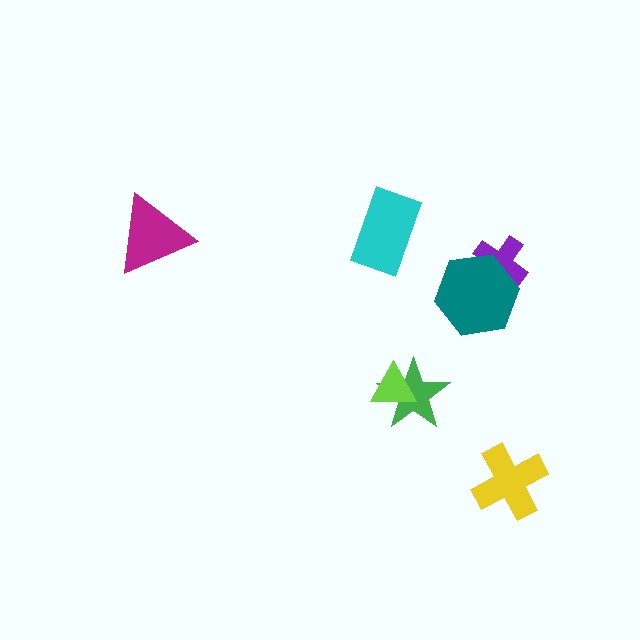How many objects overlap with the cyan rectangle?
0 objects overlap with the cyan rectangle.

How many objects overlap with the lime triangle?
1 object overlaps with the lime triangle.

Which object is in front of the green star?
The lime triangle is in front of the green star.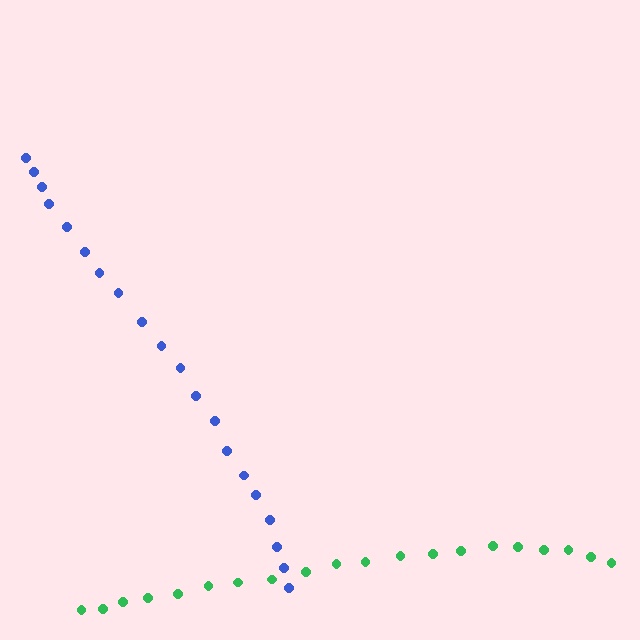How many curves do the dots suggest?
There are 2 distinct paths.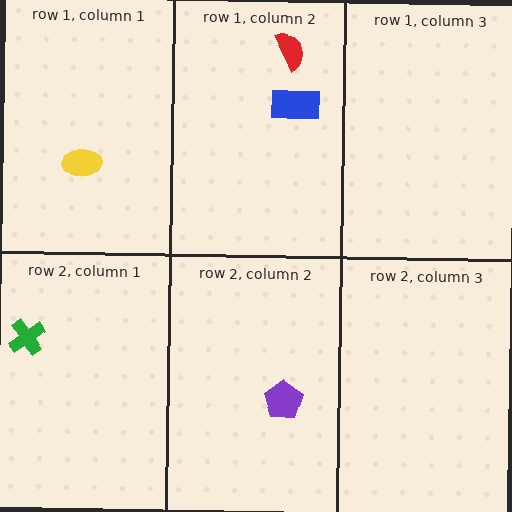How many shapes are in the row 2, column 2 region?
1.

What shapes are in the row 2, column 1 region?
The green cross.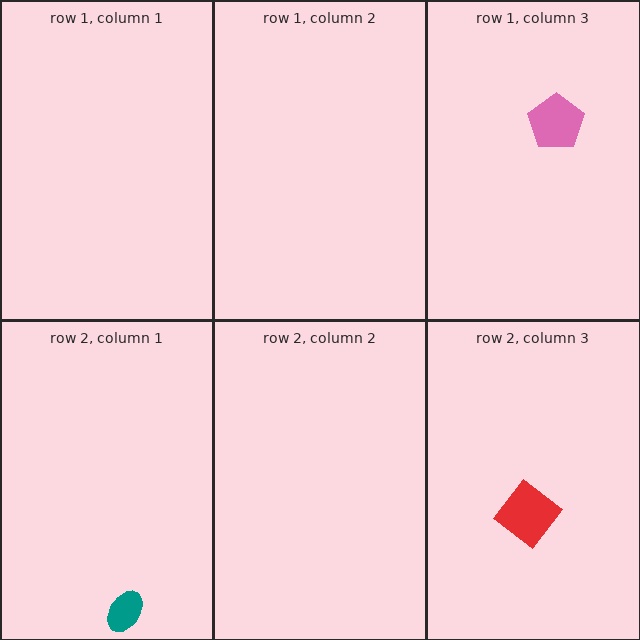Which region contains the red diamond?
The row 2, column 3 region.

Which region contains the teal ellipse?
The row 2, column 1 region.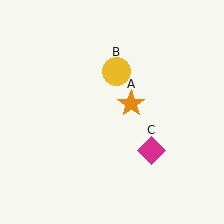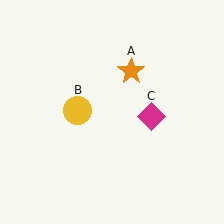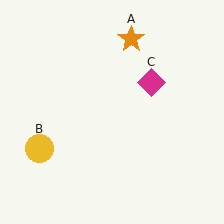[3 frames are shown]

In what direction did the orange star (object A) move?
The orange star (object A) moved up.